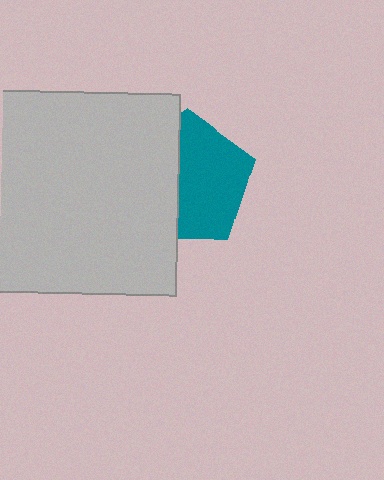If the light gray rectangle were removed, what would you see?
You would see the complete teal pentagon.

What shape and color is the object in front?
The object in front is a light gray rectangle.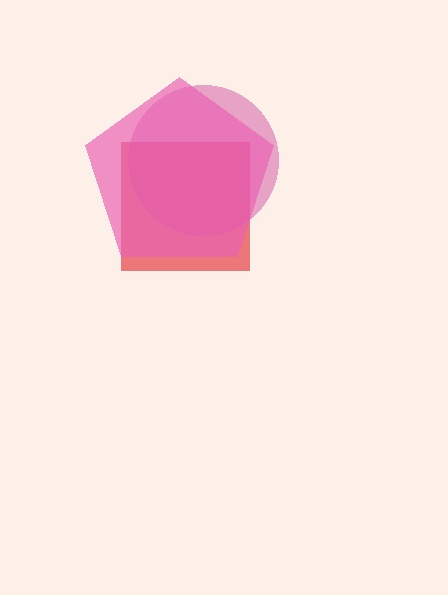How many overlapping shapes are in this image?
There are 3 overlapping shapes in the image.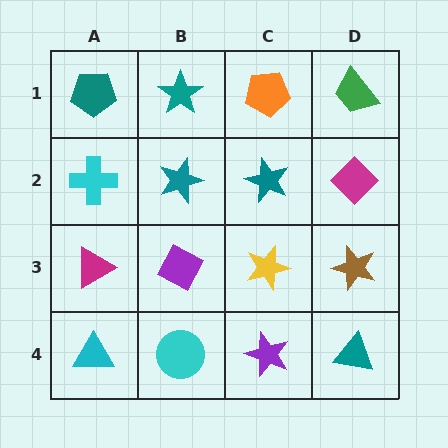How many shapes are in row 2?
4 shapes.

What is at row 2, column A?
A cyan cross.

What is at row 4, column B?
A cyan circle.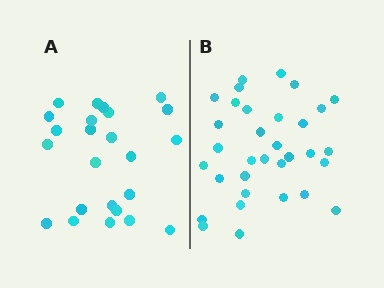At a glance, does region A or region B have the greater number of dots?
Region B (the right region) has more dots.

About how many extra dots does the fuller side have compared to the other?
Region B has roughly 8 or so more dots than region A.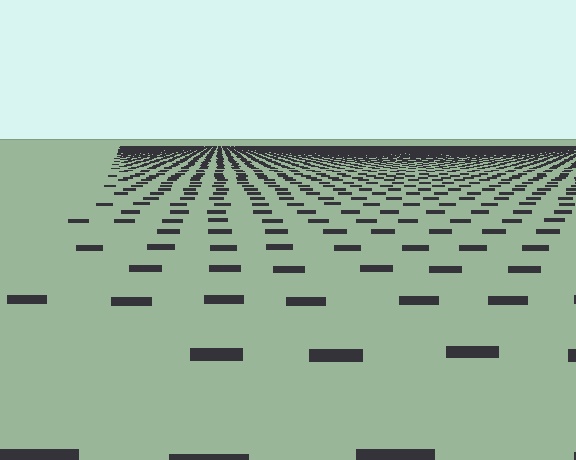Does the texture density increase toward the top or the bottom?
Density increases toward the top.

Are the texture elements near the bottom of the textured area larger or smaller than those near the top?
Larger. Near the bottom, elements are closer to the viewer and appear at a bigger on-screen size.